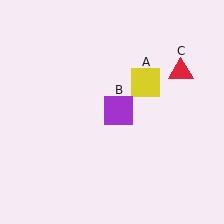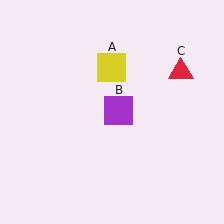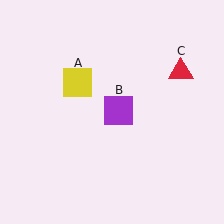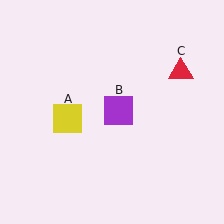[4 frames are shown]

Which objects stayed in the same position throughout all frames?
Purple square (object B) and red triangle (object C) remained stationary.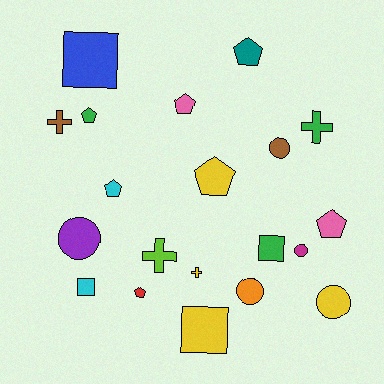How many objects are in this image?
There are 20 objects.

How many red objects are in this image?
There is 1 red object.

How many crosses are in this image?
There are 4 crosses.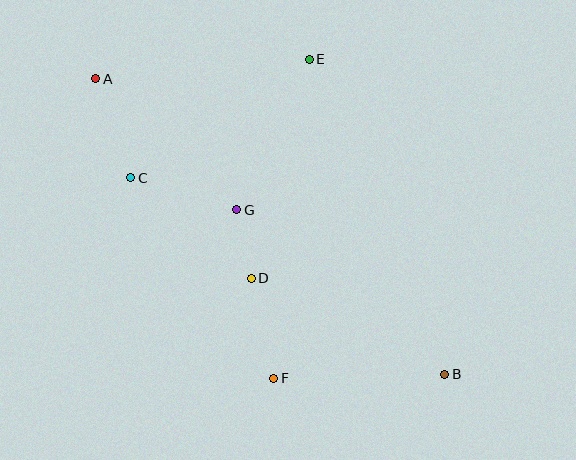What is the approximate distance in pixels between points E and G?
The distance between E and G is approximately 167 pixels.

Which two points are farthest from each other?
Points A and B are farthest from each other.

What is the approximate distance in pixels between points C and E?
The distance between C and E is approximately 214 pixels.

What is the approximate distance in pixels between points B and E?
The distance between B and E is approximately 343 pixels.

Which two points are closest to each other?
Points D and G are closest to each other.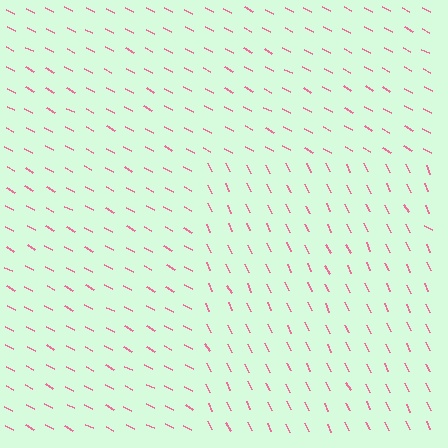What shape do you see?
I see a rectangle.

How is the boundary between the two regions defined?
The boundary is defined purely by a change in line orientation (approximately 36 degrees difference). All lines are the same color and thickness.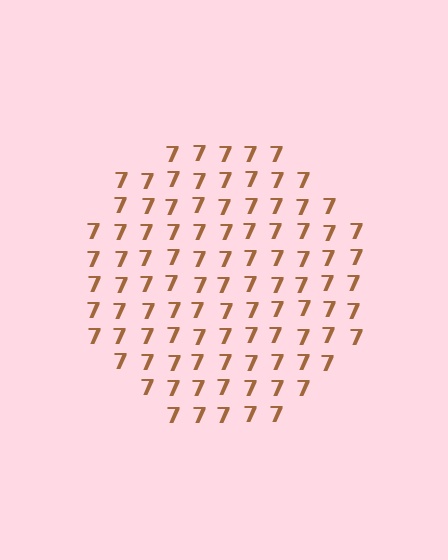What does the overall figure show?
The overall figure shows a circle.